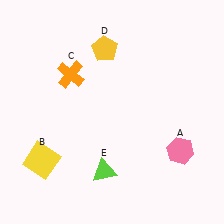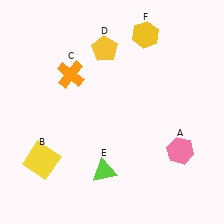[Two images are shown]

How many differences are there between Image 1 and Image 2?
There is 1 difference between the two images.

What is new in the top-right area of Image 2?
A yellow hexagon (F) was added in the top-right area of Image 2.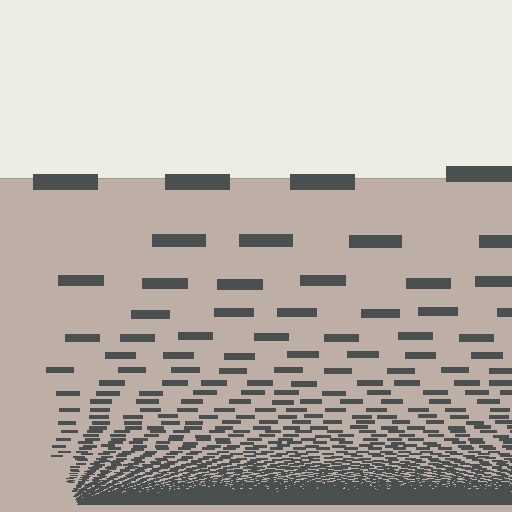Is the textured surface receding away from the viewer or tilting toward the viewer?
The surface appears to tilt toward the viewer. Texture elements get larger and sparser toward the top.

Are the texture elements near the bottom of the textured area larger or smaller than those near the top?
Smaller. The gradient is inverted — elements near the bottom are smaller and denser.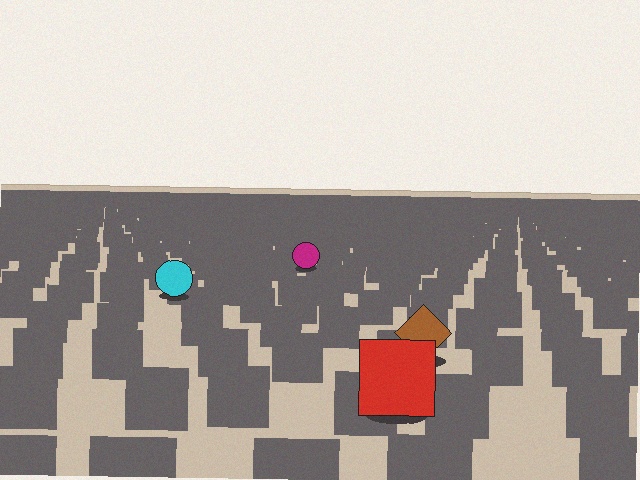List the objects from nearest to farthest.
From nearest to farthest: the red square, the brown diamond, the cyan circle, the magenta circle.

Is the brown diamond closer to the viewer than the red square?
No. The red square is closer — you can tell from the texture gradient: the ground texture is coarser near it.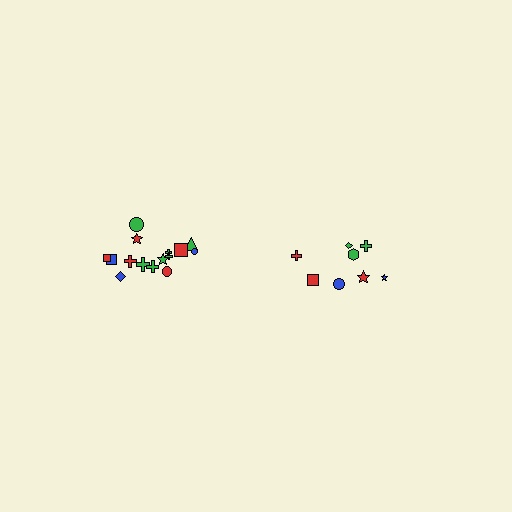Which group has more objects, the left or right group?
The left group.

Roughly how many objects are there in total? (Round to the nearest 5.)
Roughly 25 objects in total.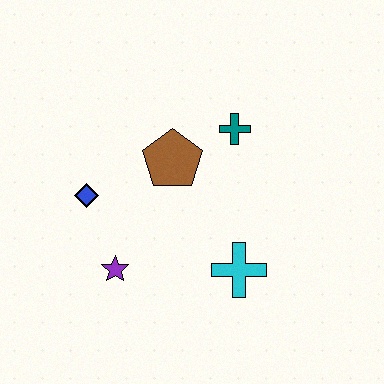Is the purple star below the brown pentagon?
Yes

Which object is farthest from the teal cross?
The purple star is farthest from the teal cross.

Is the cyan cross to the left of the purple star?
No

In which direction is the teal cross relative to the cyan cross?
The teal cross is above the cyan cross.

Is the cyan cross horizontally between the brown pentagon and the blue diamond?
No